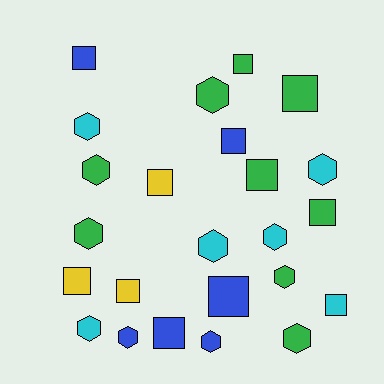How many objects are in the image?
There are 24 objects.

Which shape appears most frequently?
Hexagon, with 12 objects.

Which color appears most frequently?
Green, with 9 objects.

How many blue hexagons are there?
There are 2 blue hexagons.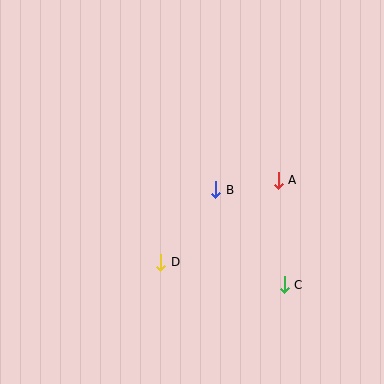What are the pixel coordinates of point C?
Point C is at (284, 285).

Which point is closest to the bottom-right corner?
Point C is closest to the bottom-right corner.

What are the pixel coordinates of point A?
Point A is at (278, 180).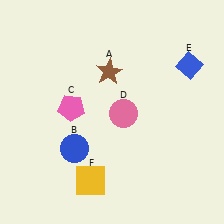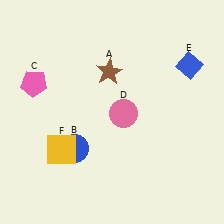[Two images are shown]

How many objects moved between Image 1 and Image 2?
2 objects moved between the two images.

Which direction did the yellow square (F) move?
The yellow square (F) moved up.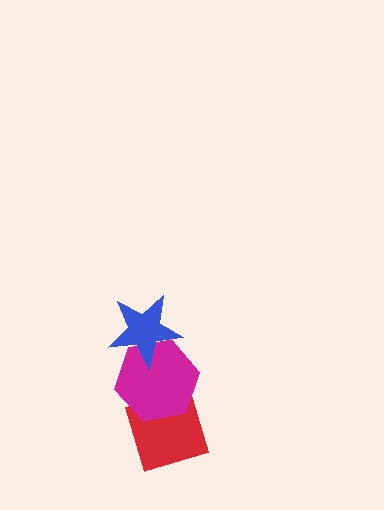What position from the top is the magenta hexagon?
The magenta hexagon is 2nd from the top.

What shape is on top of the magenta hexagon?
The blue star is on top of the magenta hexagon.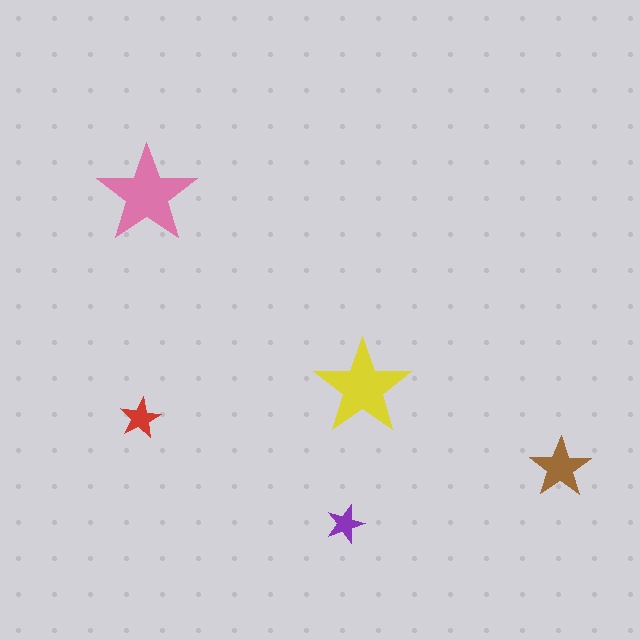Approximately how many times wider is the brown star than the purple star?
About 1.5 times wider.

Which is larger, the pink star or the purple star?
The pink one.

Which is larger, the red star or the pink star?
The pink one.